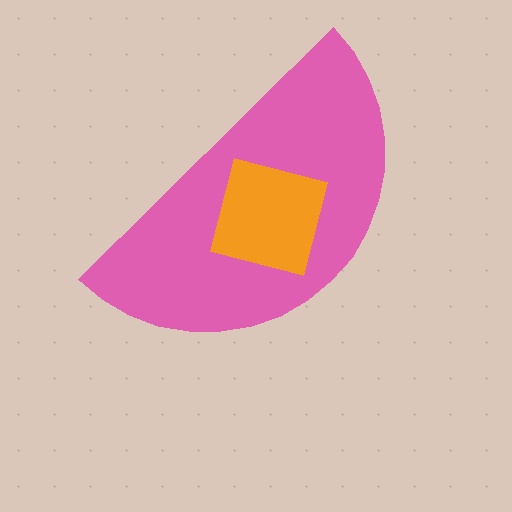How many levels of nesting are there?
2.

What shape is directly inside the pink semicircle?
The orange square.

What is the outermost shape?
The pink semicircle.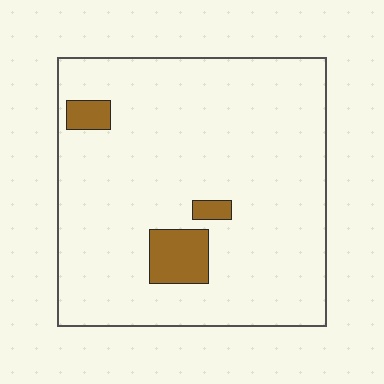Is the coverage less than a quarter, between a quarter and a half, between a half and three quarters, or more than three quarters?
Less than a quarter.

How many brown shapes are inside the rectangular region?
3.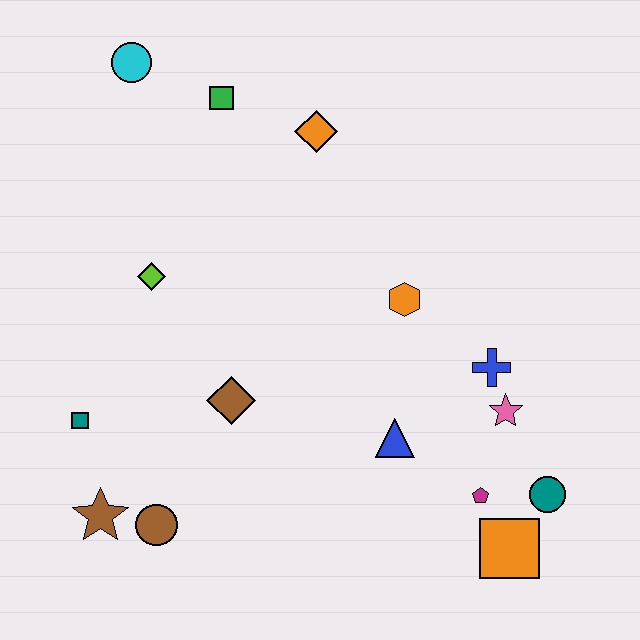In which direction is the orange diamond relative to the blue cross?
The orange diamond is above the blue cross.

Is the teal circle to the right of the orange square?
Yes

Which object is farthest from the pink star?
The cyan circle is farthest from the pink star.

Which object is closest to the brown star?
The brown circle is closest to the brown star.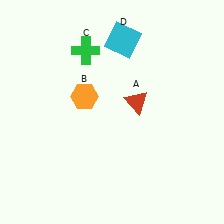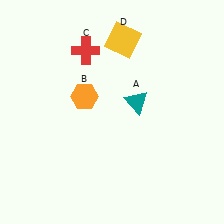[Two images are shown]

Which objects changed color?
A changed from red to teal. C changed from green to red. D changed from cyan to yellow.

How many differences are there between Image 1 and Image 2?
There are 3 differences between the two images.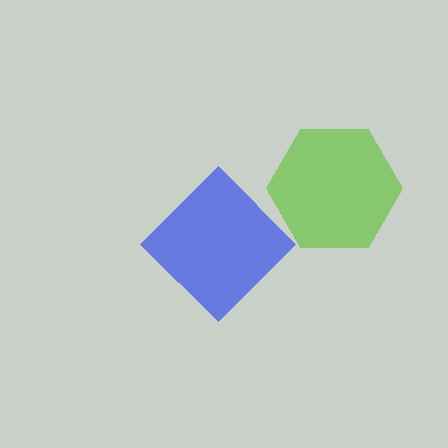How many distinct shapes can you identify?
There are 2 distinct shapes: a blue diamond, a lime hexagon.